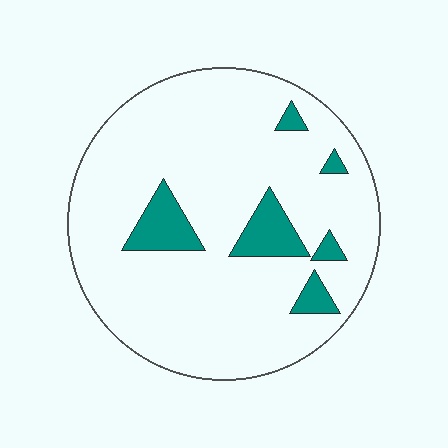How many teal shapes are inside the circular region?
6.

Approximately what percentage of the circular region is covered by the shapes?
Approximately 10%.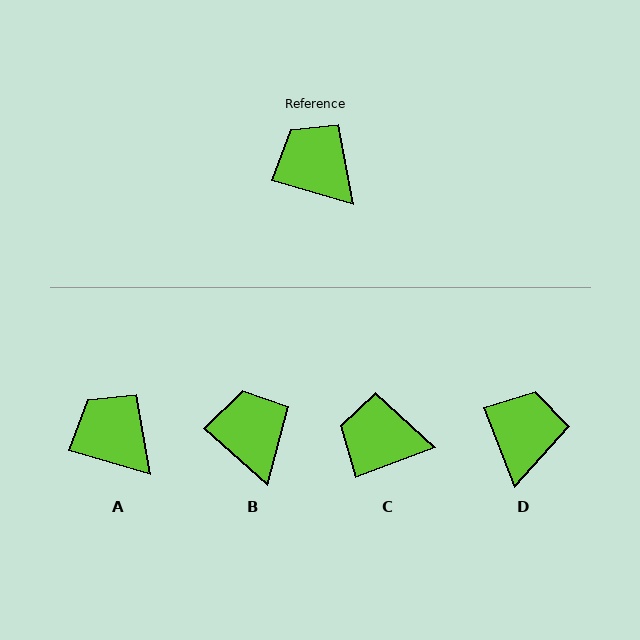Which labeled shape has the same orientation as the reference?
A.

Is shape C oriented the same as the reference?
No, it is off by about 37 degrees.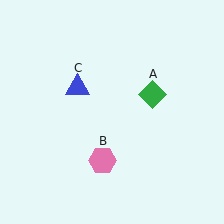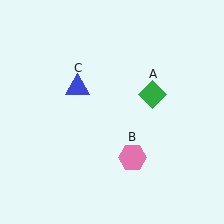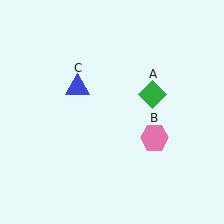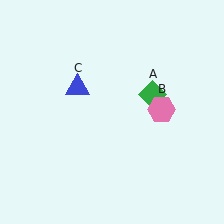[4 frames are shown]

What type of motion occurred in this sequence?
The pink hexagon (object B) rotated counterclockwise around the center of the scene.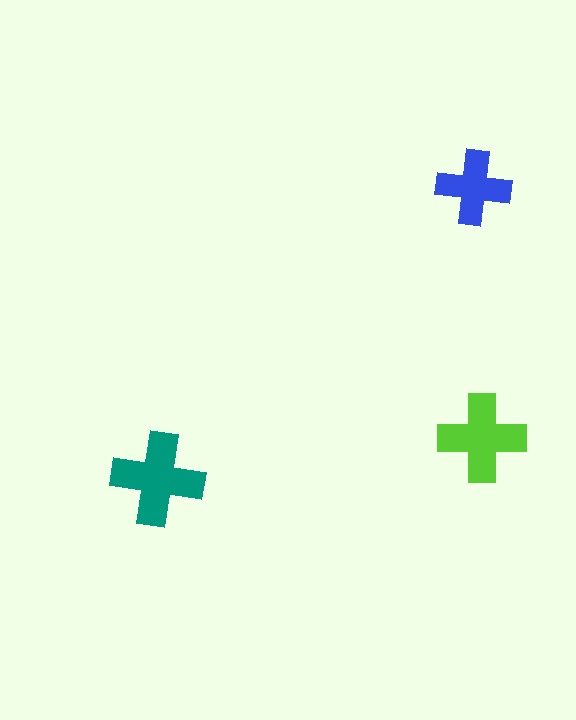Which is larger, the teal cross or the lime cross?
The teal one.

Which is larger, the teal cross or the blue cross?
The teal one.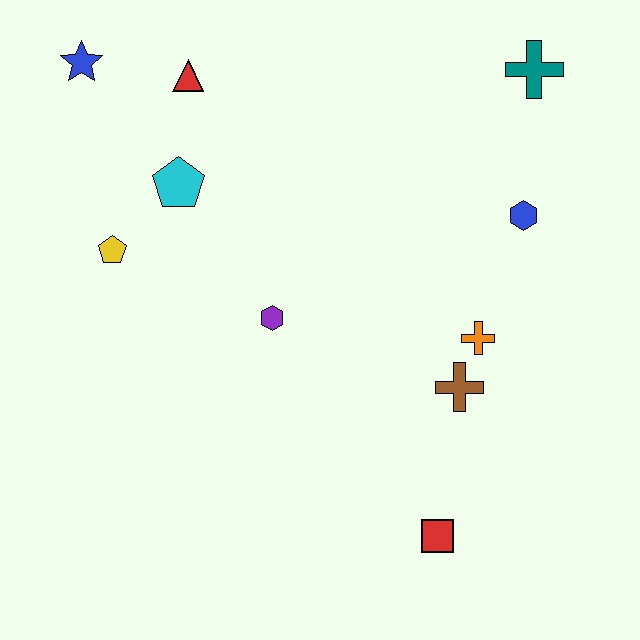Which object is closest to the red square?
The brown cross is closest to the red square.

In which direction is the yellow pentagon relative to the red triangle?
The yellow pentagon is below the red triangle.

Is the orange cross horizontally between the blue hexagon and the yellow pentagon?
Yes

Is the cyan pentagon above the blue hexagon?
Yes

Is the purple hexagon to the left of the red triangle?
No